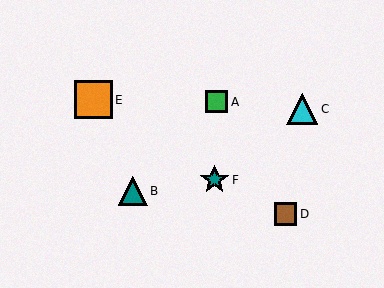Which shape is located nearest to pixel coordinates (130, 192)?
The teal triangle (labeled B) at (133, 191) is nearest to that location.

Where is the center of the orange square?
The center of the orange square is at (93, 100).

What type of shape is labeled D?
Shape D is a brown square.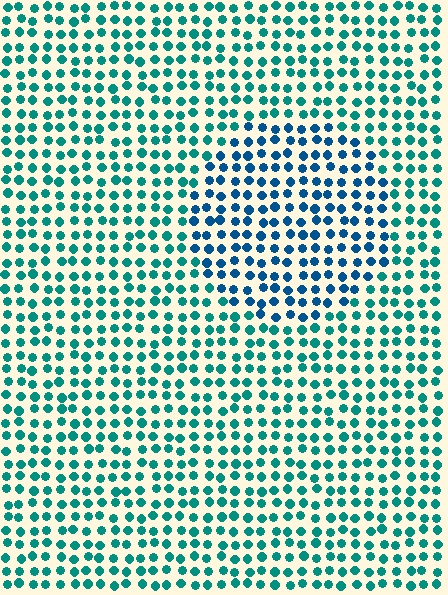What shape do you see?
I see a circle.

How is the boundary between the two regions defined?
The boundary is defined purely by a slight shift in hue (about 32 degrees). Spacing, size, and orientation are identical on both sides.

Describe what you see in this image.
The image is filled with small teal elements in a uniform arrangement. A circle-shaped region is visible where the elements are tinted to a slightly different hue, forming a subtle color boundary.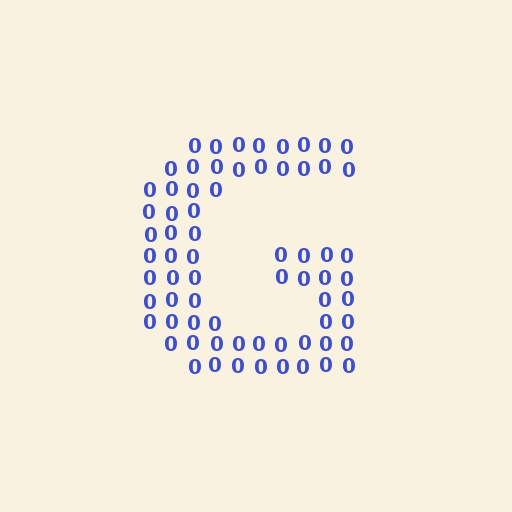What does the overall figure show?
The overall figure shows the letter G.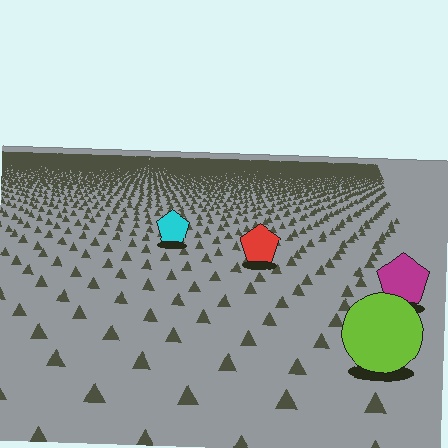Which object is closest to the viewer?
The lime circle is closest. The texture marks near it are larger and more spread out.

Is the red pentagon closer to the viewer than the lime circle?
No. The lime circle is closer — you can tell from the texture gradient: the ground texture is coarser near it.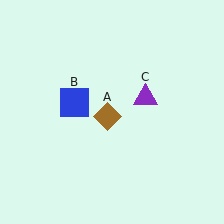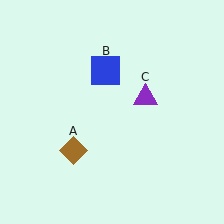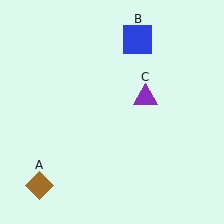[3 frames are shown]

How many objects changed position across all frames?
2 objects changed position: brown diamond (object A), blue square (object B).